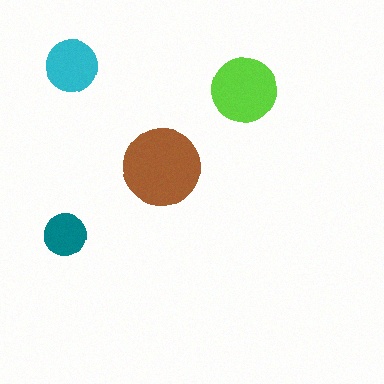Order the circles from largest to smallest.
the brown one, the lime one, the cyan one, the teal one.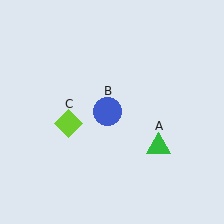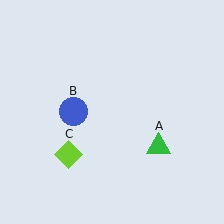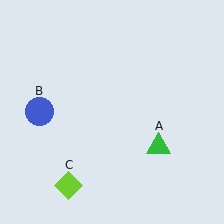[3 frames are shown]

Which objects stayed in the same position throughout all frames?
Green triangle (object A) remained stationary.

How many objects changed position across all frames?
2 objects changed position: blue circle (object B), lime diamond (object C).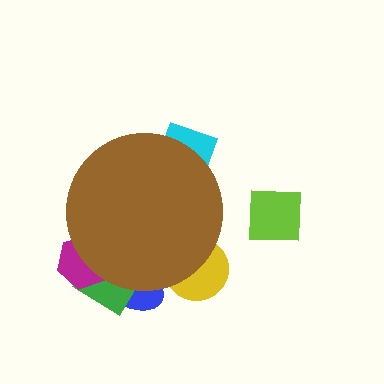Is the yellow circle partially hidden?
Yes, the yellow circle is partially hidden behind the brown circle.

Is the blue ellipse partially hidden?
Yes, the blue ellipse is partially hidden behind the brown circle.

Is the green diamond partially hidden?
Yes, the green diamond is partially hidden behind the brown circle.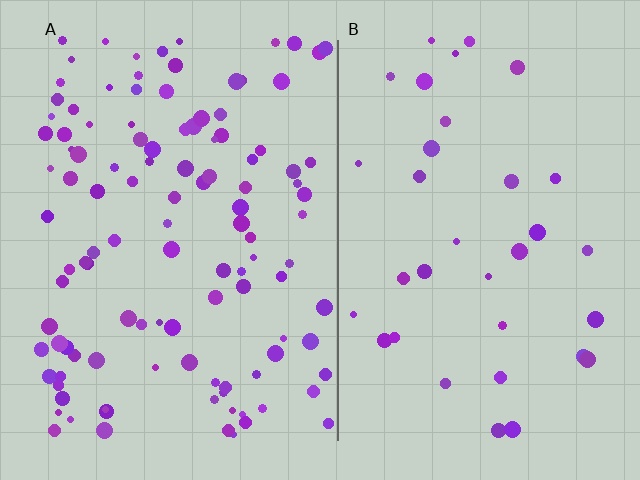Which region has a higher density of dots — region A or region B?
A (the left).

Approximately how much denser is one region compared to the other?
Approximately 3.3× — region A over region B.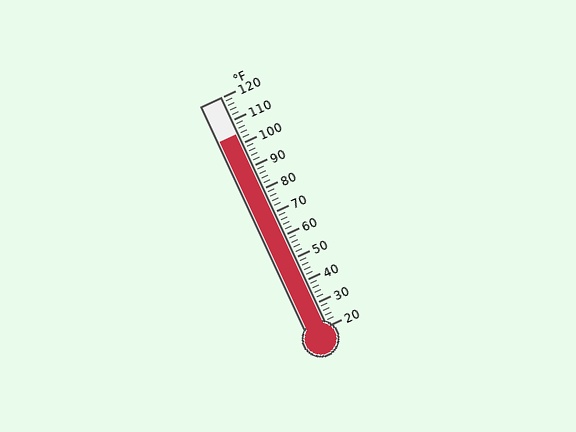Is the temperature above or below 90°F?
The temperature is above 90°F.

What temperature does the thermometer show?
The thermometer shows approximately 104°F.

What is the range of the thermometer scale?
The thermometer scale ranges from 20°F to 120°F.